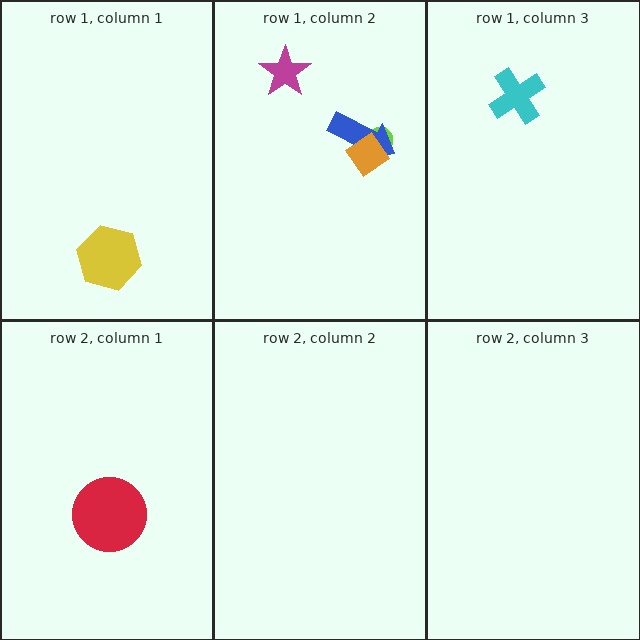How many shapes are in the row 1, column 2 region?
4.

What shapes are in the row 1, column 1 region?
The yellow hexagon.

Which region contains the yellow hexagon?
The row 1, column 1 region.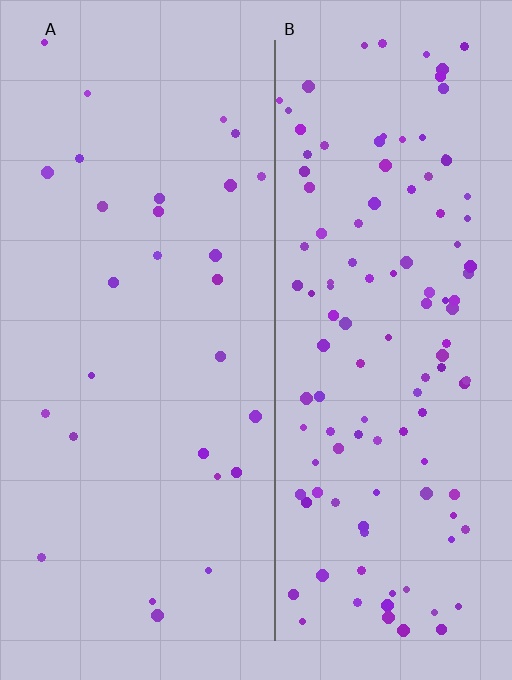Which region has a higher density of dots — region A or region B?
B (the right).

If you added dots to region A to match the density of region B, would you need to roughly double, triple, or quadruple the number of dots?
Approximately quadruple.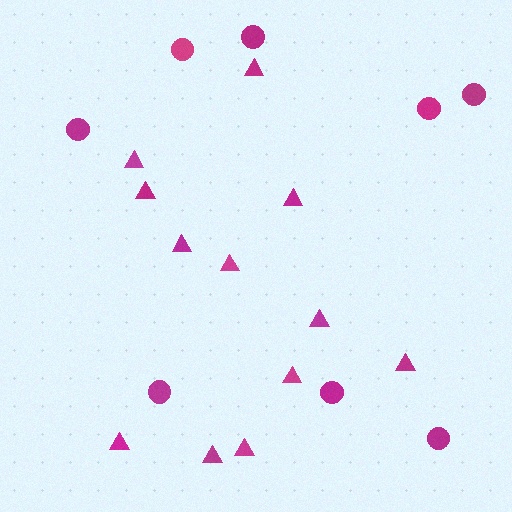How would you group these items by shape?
There are 2 groups: one group of triangles (12) and one group of circles (8).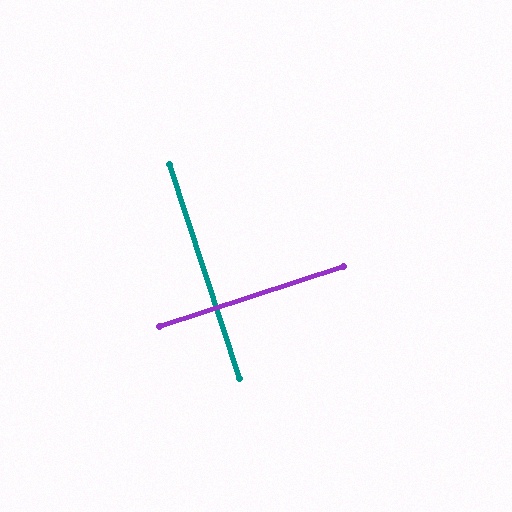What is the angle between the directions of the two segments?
Approximately 90 degrees.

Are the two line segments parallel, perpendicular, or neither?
Perpendicular — they meet at approximately 90°.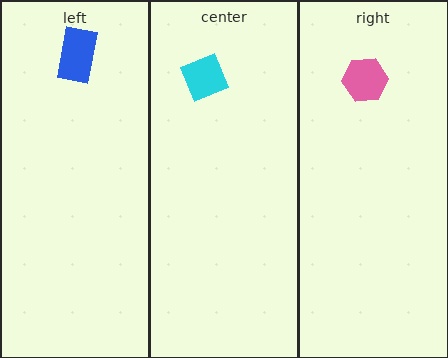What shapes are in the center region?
The cyan diamond.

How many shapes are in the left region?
1.